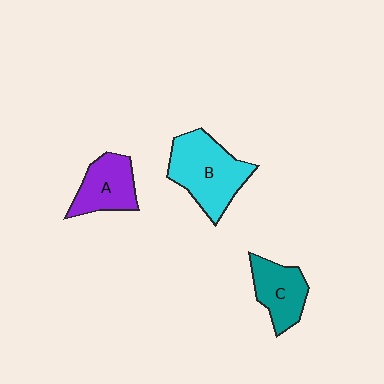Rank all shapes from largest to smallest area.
From largest to smallest: B (cyan), A (purple), C (teal).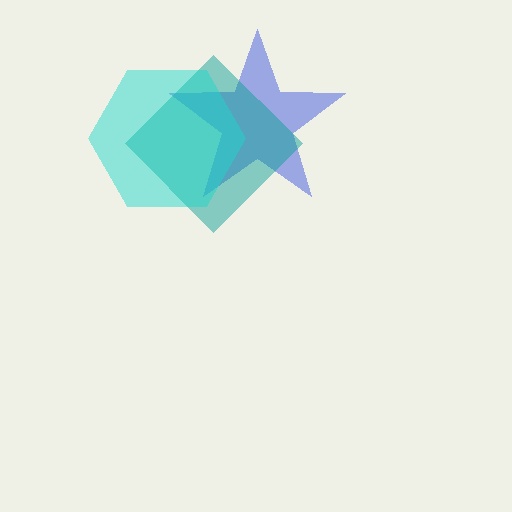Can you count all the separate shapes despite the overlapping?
Yes, there are 3 separate shapes.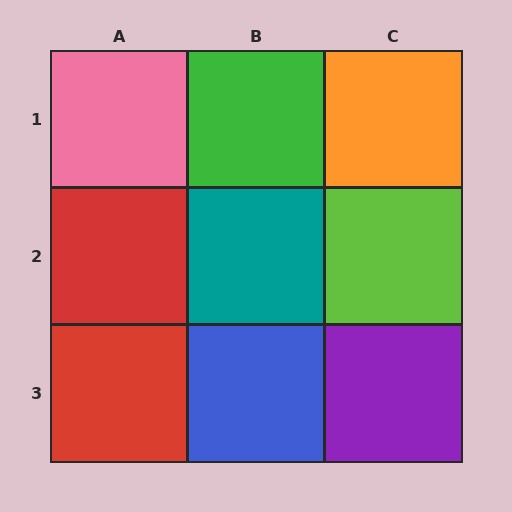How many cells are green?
1 cell is green.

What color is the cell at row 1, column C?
Orange.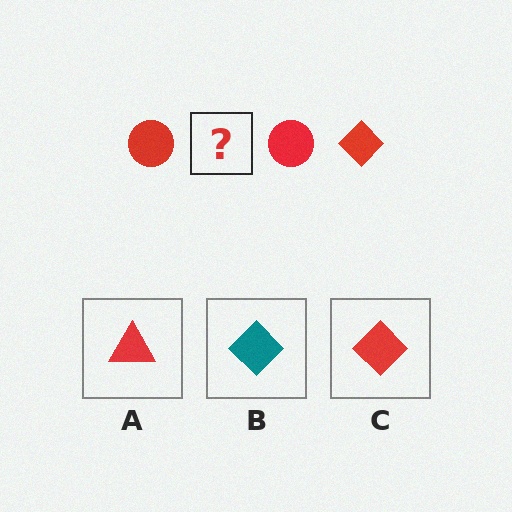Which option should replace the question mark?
Option C.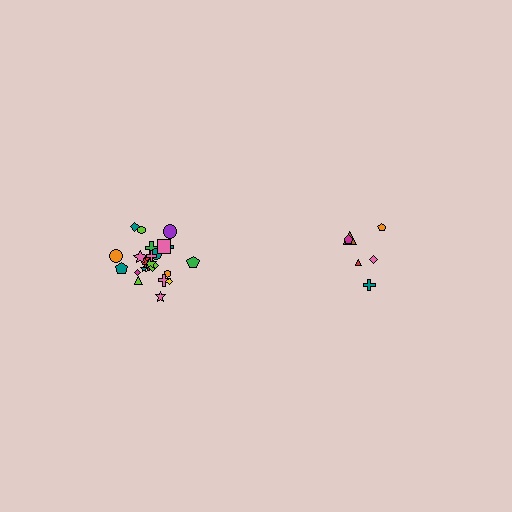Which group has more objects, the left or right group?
The left group.